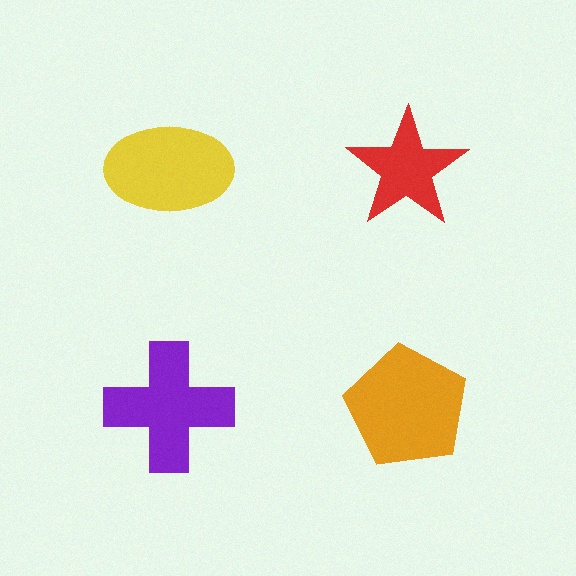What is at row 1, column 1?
A yellow ellipse.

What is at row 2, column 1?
A purple cross.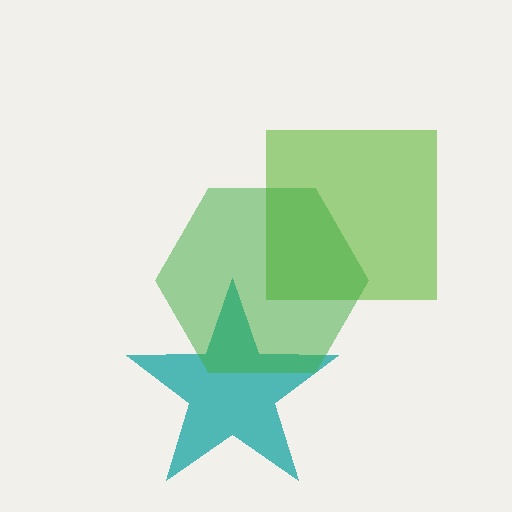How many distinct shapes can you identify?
There are 3 distinct shapes: a teal star, a lime square, a green hexagon.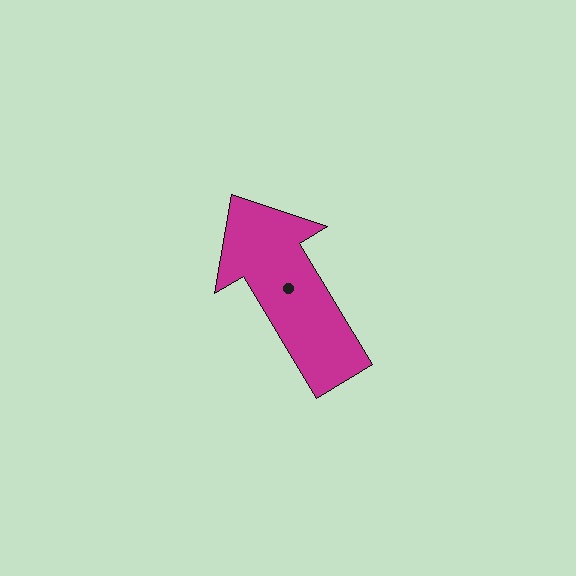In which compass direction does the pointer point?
Northwest.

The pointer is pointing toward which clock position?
Roughly 11 o'clock.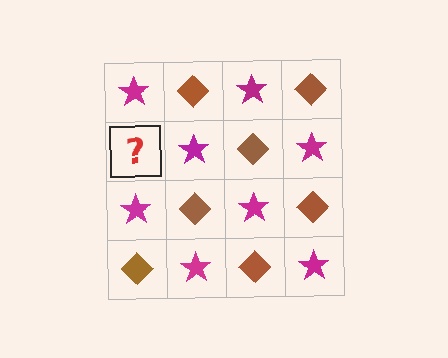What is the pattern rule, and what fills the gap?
The rule is that it alternates magenta star and brown diamond in a checkerboard pattern. The gap should be filled with a brown diamond.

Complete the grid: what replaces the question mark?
The question mark should be replaced with a brown diamond.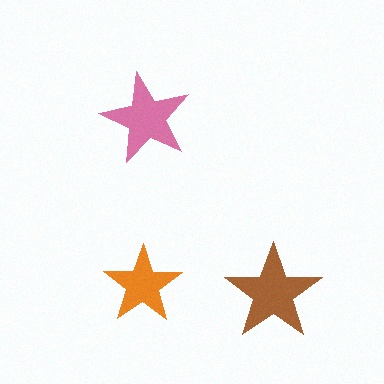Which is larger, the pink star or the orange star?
The pink one.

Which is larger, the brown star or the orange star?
The brown one.